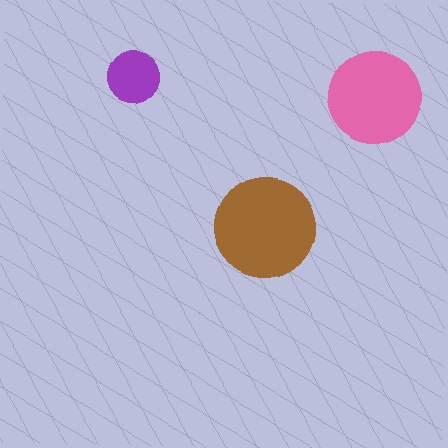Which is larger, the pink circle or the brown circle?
The brown one.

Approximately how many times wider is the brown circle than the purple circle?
About 2 times wider.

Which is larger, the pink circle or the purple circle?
The pink one.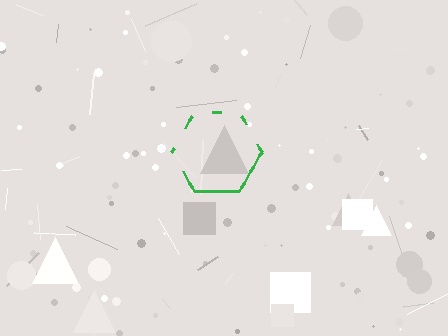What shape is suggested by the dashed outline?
The dashed outline suggests a hexagon.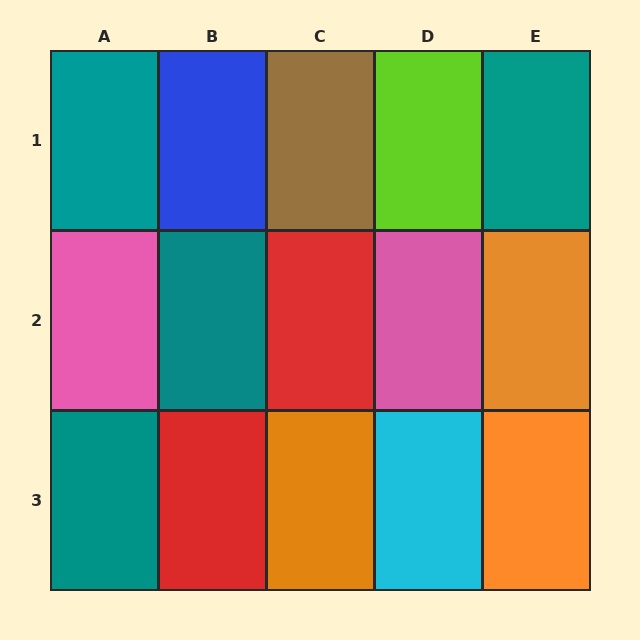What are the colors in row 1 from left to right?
Teal, blue, brown, lime, teal.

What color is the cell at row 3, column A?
Teal.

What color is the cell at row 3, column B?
Red.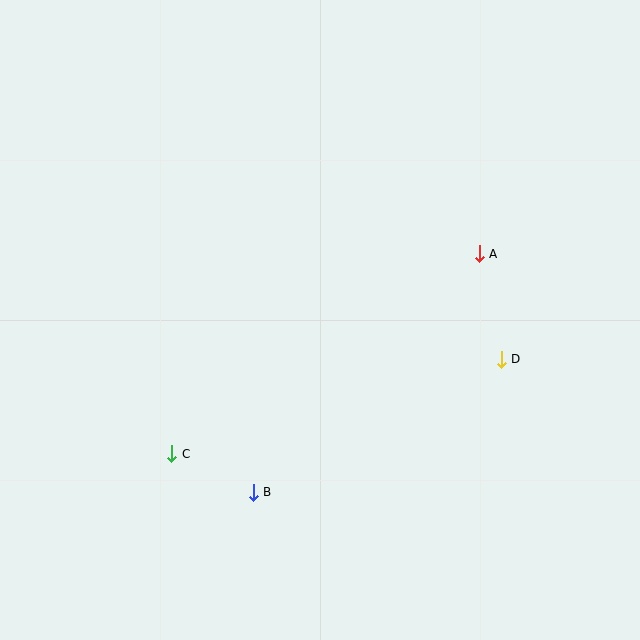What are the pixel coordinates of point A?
Point A is at (479, 254).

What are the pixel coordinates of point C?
Point C is at (172, 454).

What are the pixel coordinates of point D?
Point D is at (501, 359).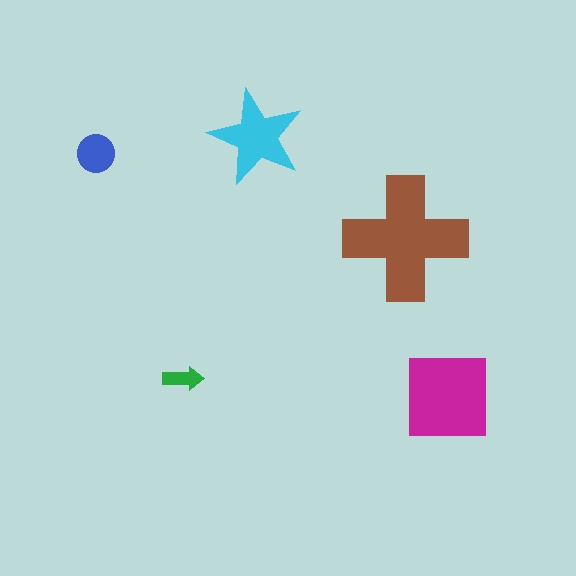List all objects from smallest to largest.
The green arrow, the blue circle, the cyan star, the magenta square, the brown cross.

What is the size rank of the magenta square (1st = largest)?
2nd.